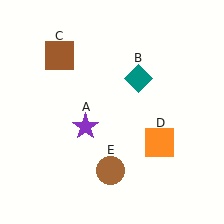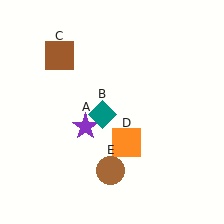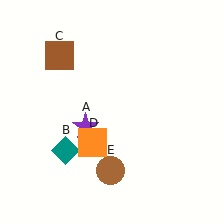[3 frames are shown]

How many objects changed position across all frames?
2 objects changed position: teal diamond (object B), orange square (object D).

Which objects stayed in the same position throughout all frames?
Purple star (object A) and brown square (object C) and brown circle (object E) remained stationary.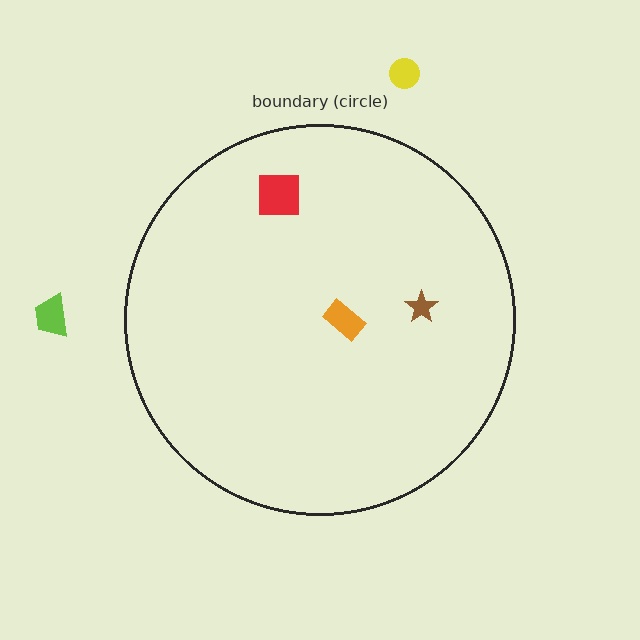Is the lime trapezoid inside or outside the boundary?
Outside.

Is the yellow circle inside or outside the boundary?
Outside.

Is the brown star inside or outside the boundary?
Inside.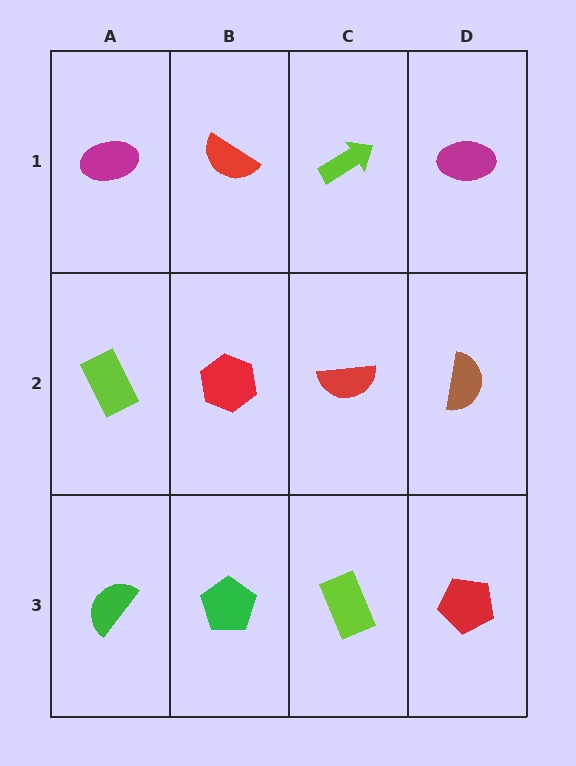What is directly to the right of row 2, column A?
A red hexagon.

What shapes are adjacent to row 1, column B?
A red hexagon (row 2, column B), a magenta ellipse (row 1, column A), a lime arrow (row 1, column C).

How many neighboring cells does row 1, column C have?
3.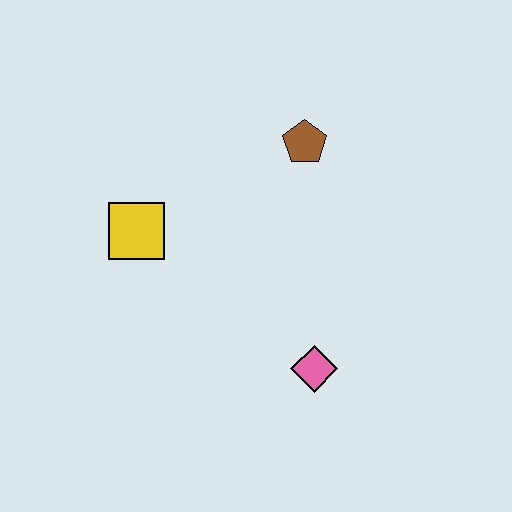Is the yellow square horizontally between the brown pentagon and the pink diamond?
No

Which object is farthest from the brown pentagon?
The pink diamond is farthest from the brown pentagon.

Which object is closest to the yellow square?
The brown pentagon is closest to the yellow square.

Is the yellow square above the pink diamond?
Yes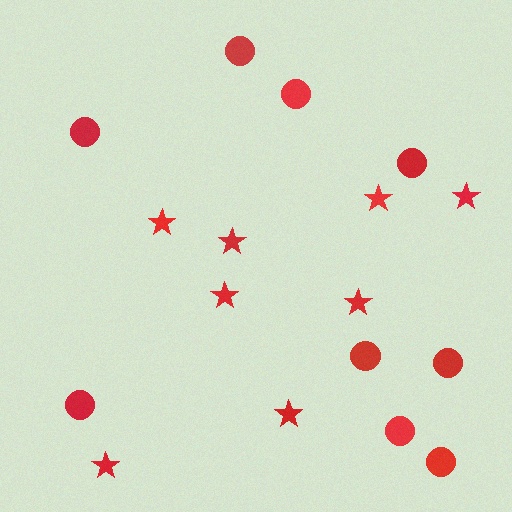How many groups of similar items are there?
There are 2 groups: one group of stars (8) and one group of circles (9).